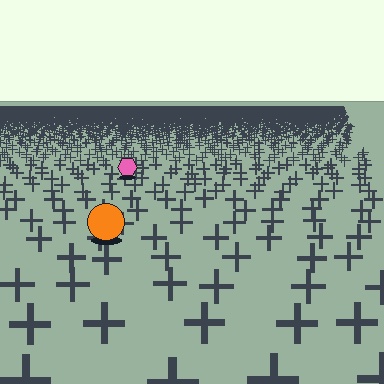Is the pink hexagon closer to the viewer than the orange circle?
No. The orange circle is closer — you can tell from the texture gradient: the ground texture is coarser near it.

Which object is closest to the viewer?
The orange circle is closest. The texture marks near it are larger and more spread out.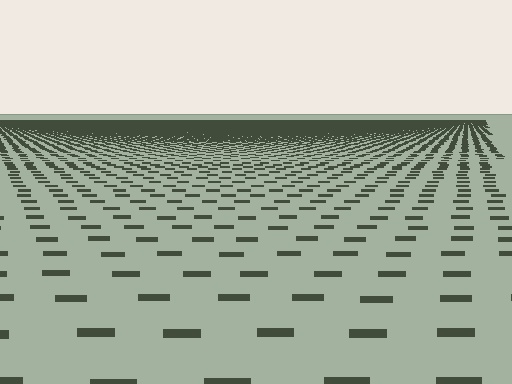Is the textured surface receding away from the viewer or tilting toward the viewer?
The surface is receding away from the viewer. Texture elements get smaller and denser toward the top.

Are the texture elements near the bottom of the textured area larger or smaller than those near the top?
Larger. Near the bottom, elements are closer to the viewer and appear at a bigger on-screen size.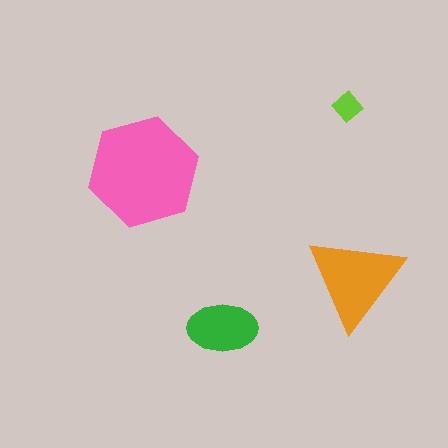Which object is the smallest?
The lime diamond.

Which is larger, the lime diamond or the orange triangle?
The orange triangle.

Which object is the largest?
The pink hexagon.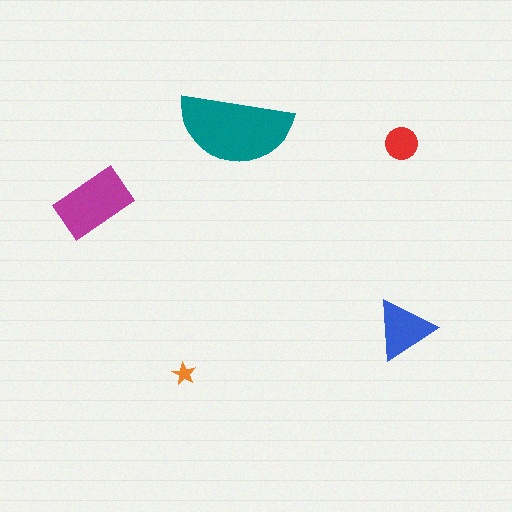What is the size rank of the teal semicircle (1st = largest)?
1st.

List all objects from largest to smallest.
The teal semicircle, the magenta rectangle, the blue triangle, the red circle, the orange star.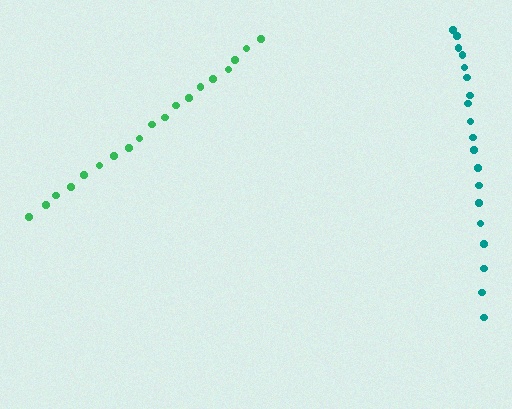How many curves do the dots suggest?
There are 2 distinct paths.